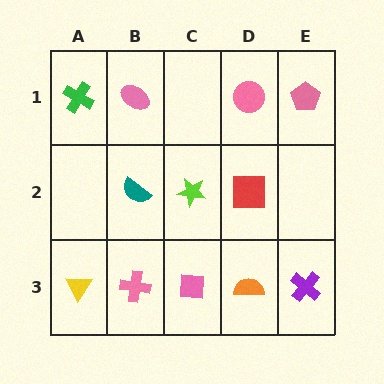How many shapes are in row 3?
5 shapes.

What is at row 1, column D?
A pink circle.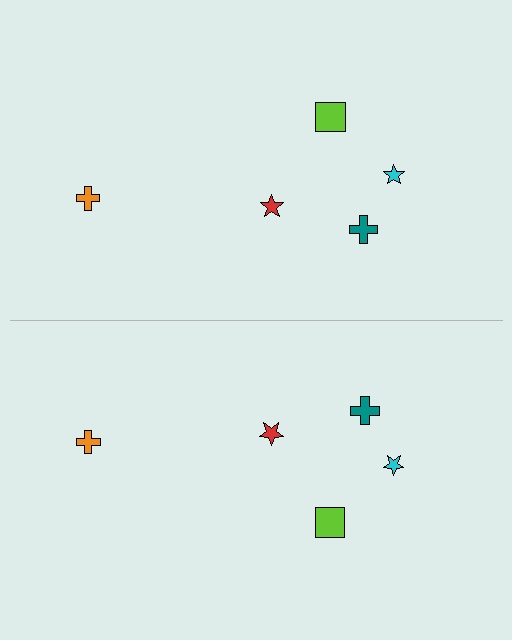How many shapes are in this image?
There are 10 shapes in this image.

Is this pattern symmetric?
Yes, this pattern has bilateral (reflection) symmetry.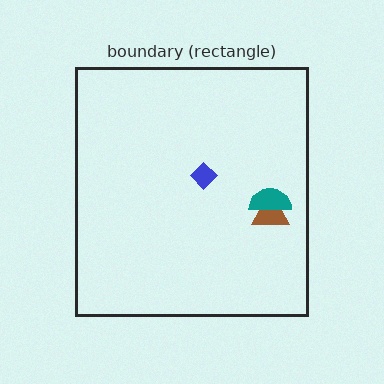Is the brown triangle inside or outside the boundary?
Inside.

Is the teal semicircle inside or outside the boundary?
Inside.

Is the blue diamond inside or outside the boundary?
Inside.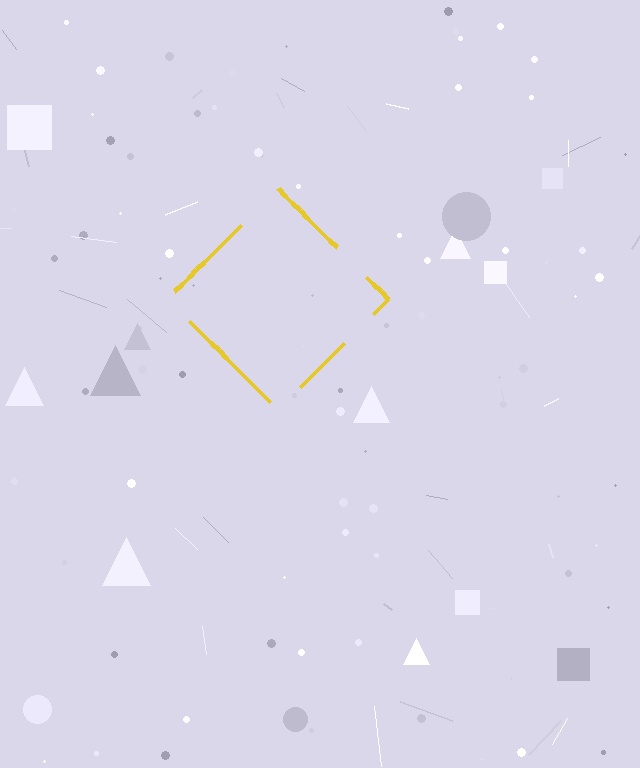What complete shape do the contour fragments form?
The contour fragments form a diamond.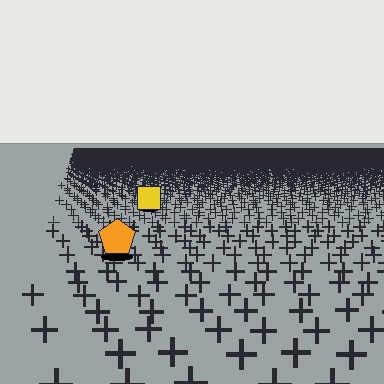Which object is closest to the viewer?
The orange pentagon is closest. The texture marks near it are larger and more spread out.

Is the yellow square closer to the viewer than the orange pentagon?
No. The orange pentagon is closer — you can tell from the texture gradient: the ground texture is coarser near it.